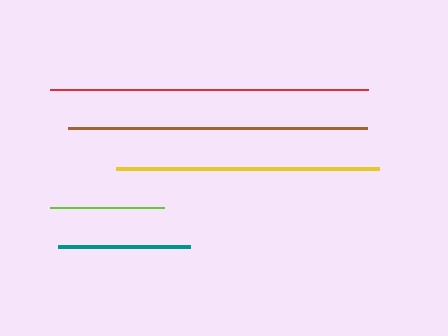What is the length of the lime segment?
The lime segment is approximately 115 pixels long.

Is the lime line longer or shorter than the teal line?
The teal line is longer than the lime line.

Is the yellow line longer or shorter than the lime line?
The yellow line is longer than the lime line.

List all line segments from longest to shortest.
From longest to shortest: red, brown, yellow, teal, lime.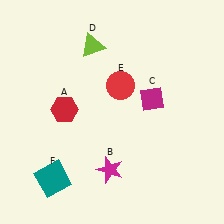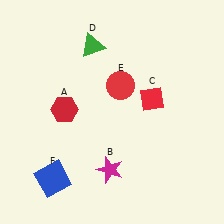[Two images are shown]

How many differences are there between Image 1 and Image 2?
There are 3 differences between the two images.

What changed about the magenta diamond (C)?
In Image 1, C is magenta. In Image 2, it changed to red.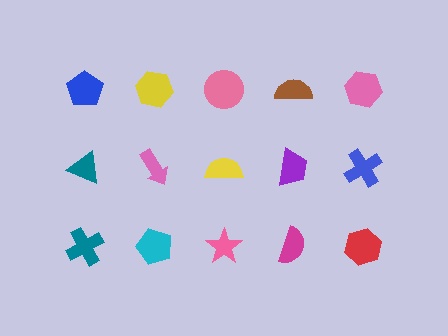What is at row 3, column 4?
A magenta semicircle.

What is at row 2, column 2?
A pink arrow.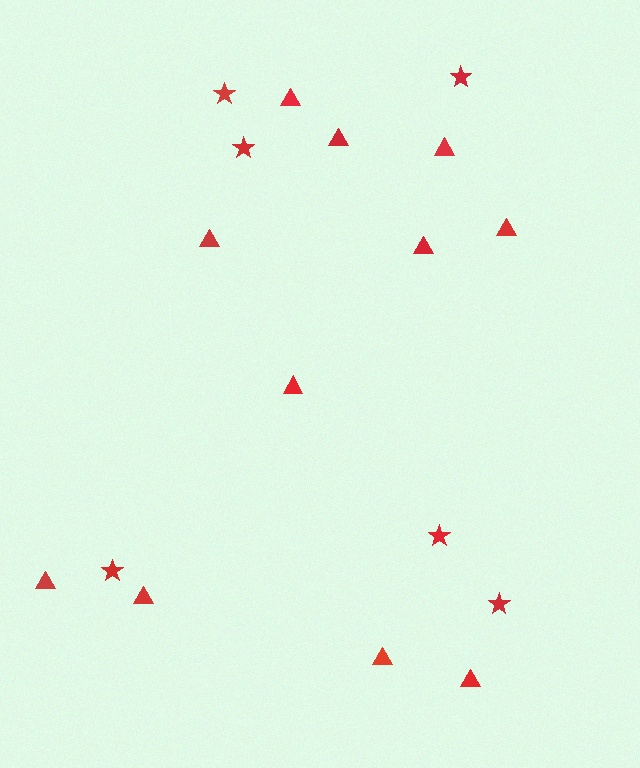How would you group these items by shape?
There are 2 groups: one group of triangles (11) and one group of stars (6).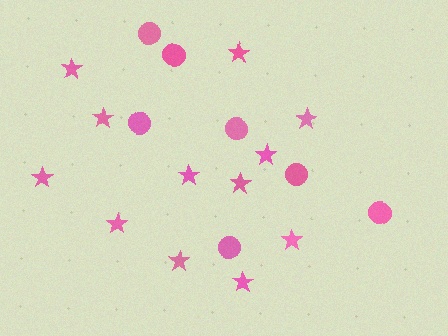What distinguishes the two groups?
There are 2 groups: one group of stars (12) and one group of circles (7).